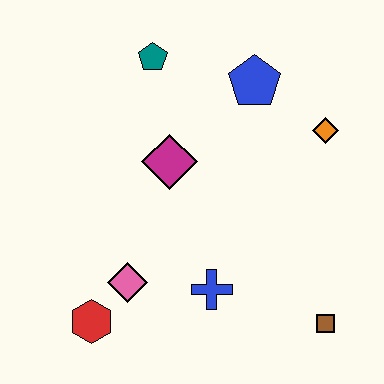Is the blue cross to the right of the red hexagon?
Yes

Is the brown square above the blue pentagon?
No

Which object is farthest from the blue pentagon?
The red hexagon is farthest from the blue pentagon.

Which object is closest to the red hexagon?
The pink diamond is closest to the red hexagon.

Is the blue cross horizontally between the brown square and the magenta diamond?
Yes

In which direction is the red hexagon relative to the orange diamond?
The red hexagon is to the left of the orange diamond.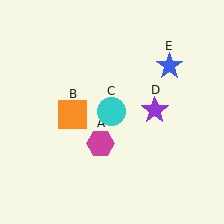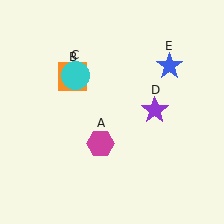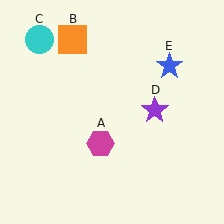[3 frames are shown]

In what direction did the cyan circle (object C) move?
The cyan circle (object C) moved up and to the left.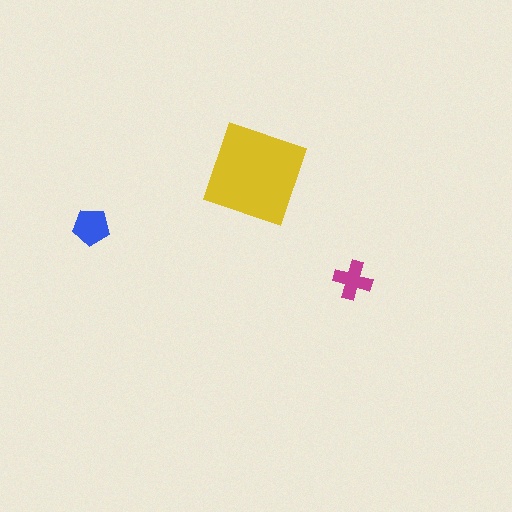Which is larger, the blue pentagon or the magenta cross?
The blue pentagon.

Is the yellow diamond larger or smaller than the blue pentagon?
Larger.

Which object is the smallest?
The magenta cross.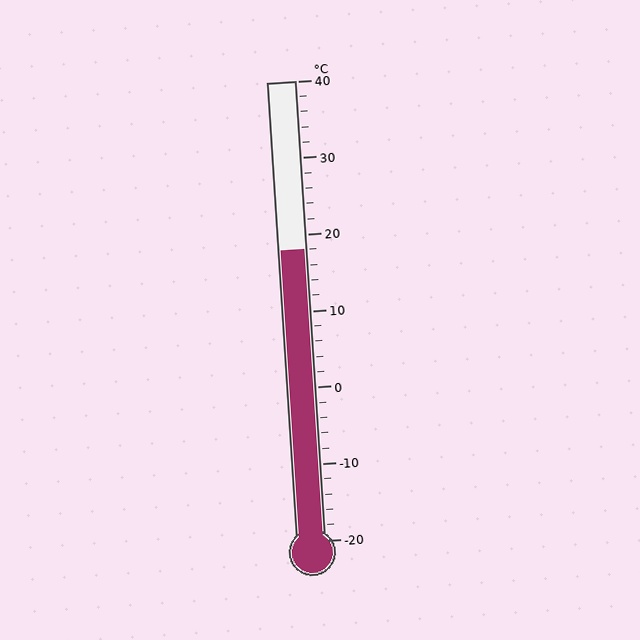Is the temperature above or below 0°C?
The temperature is above 0°C.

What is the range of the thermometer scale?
The thermometer scale ranges from -20°C to 40°C.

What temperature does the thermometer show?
The thermometer shows approximately 18°C.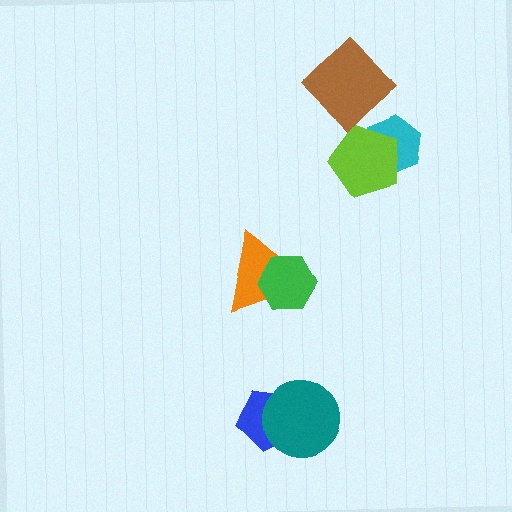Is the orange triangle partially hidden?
Yes, it is partially covered by another shape.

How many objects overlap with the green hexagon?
1 object overlaps with the green hexagon.